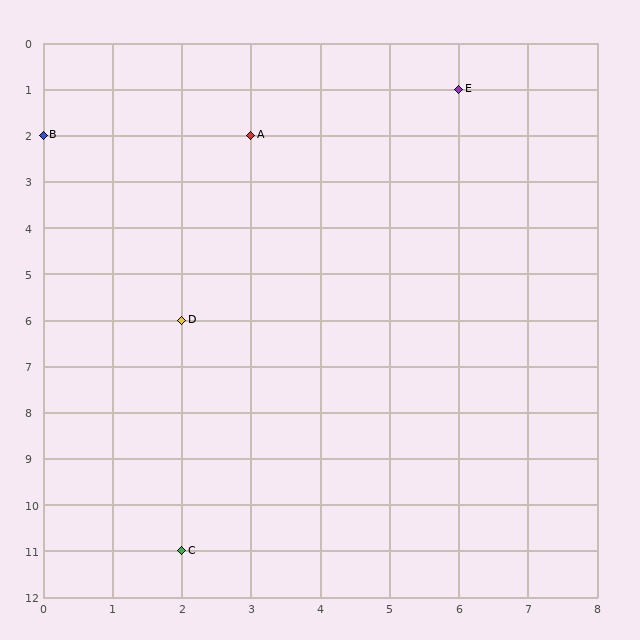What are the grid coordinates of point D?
Point D is at grid coordinates (2, 6).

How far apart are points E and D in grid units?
Points E and D are 4 columns and 5 rows apart (about 6.4 grid units diagonally).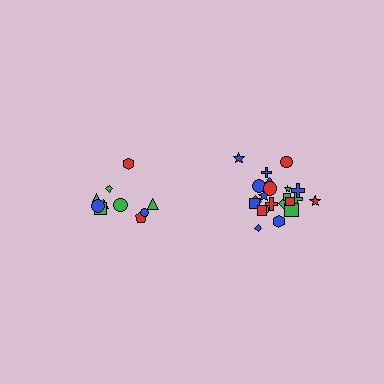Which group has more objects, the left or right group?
The right group.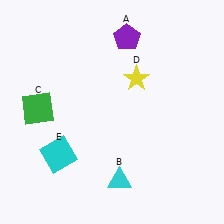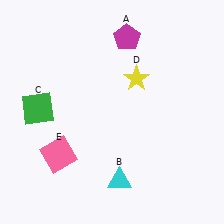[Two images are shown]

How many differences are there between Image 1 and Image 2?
There are 2 differences between the two images.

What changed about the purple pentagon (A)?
In Image 1, A is purple. In Image 2, it changed to magenta.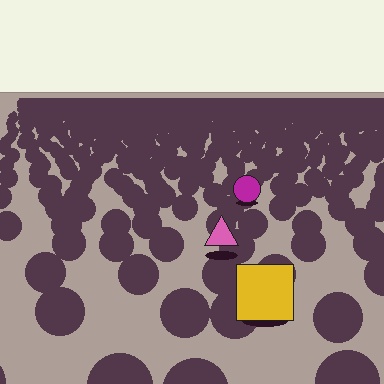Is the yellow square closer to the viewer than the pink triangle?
Yes. The yellow square is closer — you can tell from the texture gradient: the ground texture is coarser near it.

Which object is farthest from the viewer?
The magenta circle is farthest from the viewer. It appears smaller and the ground texture around it is denser.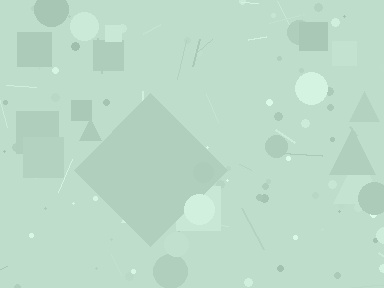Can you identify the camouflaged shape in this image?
The camouflaged shape is a diamond.